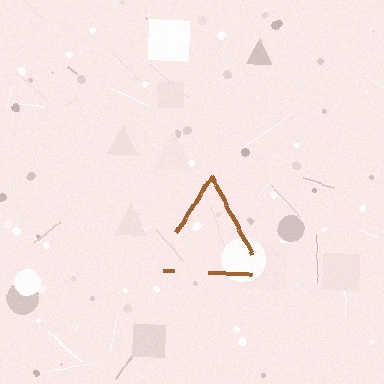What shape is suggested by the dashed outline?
The dashed outline suggests a triangle.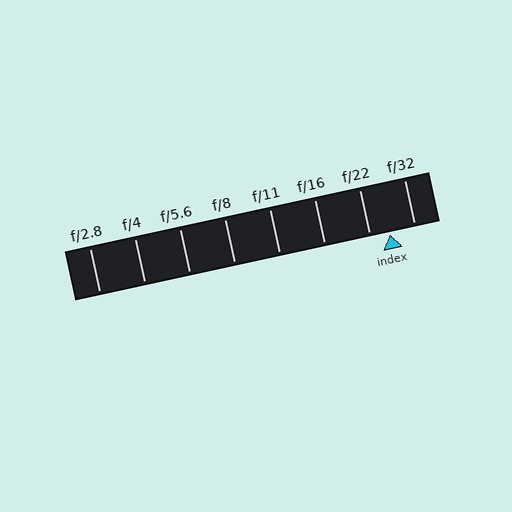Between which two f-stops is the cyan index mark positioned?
The index mark is between f/22 and f/32.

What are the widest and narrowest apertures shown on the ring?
The widest aperture shown is f/2.8 and the narrowest is f/32.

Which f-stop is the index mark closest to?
The index mark is closest to f/22.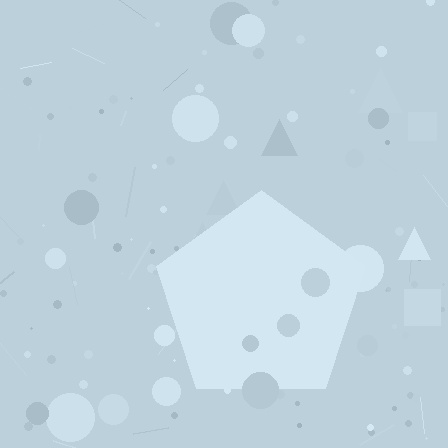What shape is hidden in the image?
A pentagon is hidden in the image.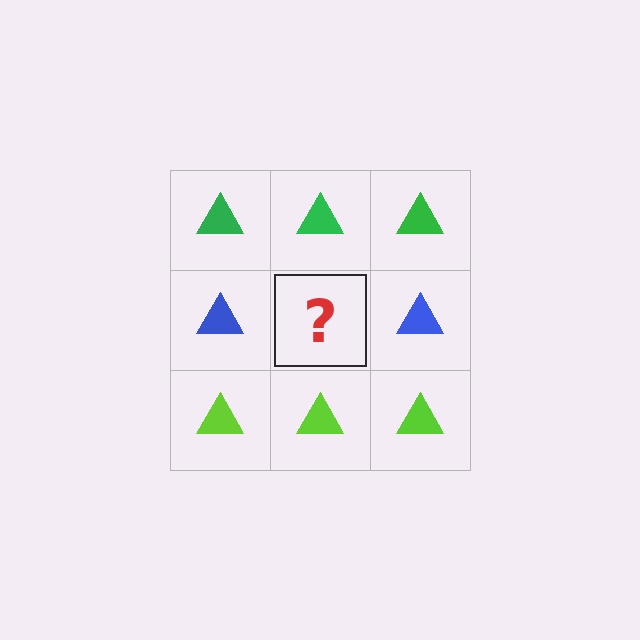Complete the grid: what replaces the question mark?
The question mark should be replaced with a blue triangle.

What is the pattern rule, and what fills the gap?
The rule is that each row has a consistent color. The gap should be filled with a blue triangle.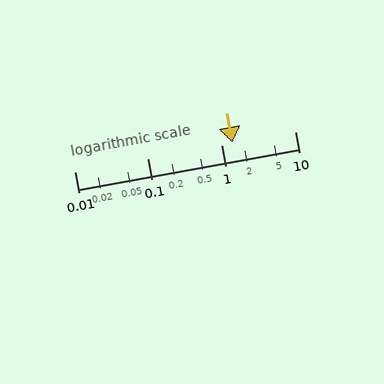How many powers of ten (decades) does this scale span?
The scale spans 3 decades, from 0.01 to 10.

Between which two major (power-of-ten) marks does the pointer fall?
The pointer is between 1 and 10.